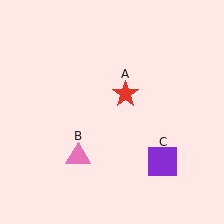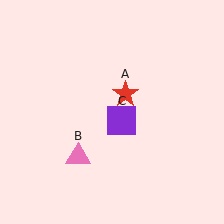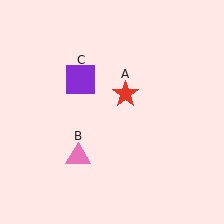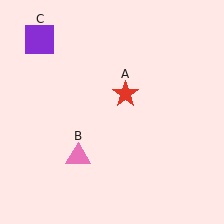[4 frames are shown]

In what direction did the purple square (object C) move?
The purple square (object C) moved up and to the left.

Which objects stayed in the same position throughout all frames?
Red star (object A) and pink triangle (object B) remained stationary.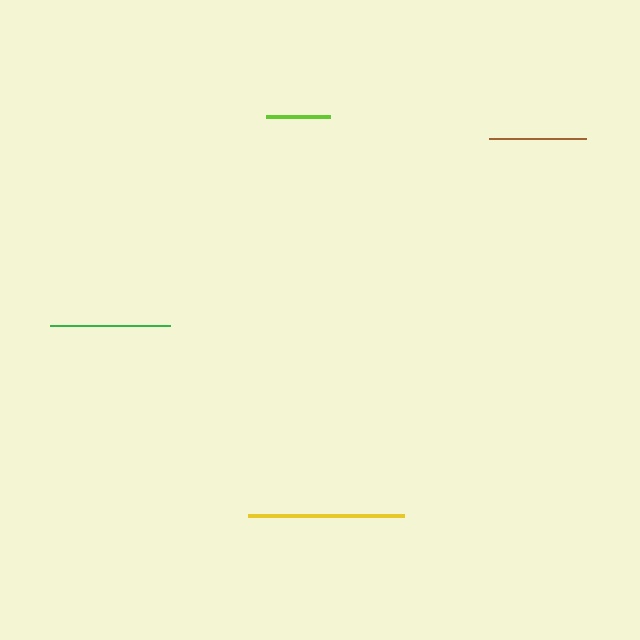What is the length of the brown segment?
The brown segment is approximately 97 pixels long.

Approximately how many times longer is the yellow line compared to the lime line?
The yellow line is approximately 2.4 times the length of the lime line.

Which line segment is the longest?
The yellow line is the longest at approximately 156 pixels.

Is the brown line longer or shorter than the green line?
The green line is longer than the brown line.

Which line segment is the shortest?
The lime line is the shortest at approximately 64 pixels.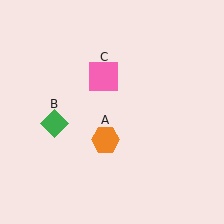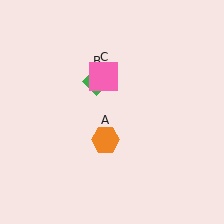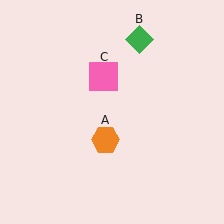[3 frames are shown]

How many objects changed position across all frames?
1 object changed position: green diamond (object B).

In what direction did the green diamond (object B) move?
The green diamond (object B) moved up and to the right.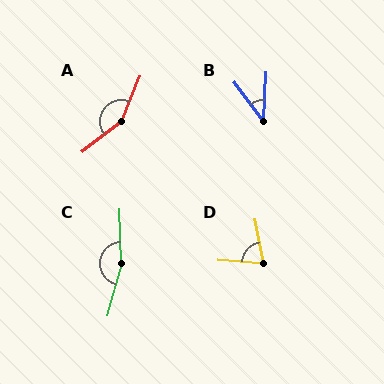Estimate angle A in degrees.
Approximately 151 degrees.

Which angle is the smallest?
B, at approximately 40 degrees.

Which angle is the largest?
C, at approximately 164 degrees.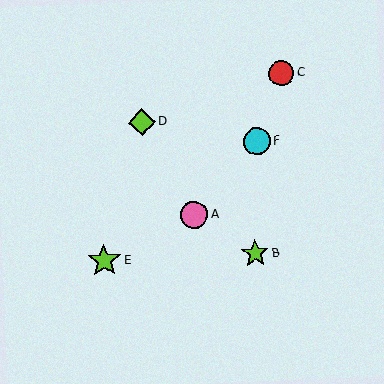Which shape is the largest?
The lime star (labeled E) is the largest.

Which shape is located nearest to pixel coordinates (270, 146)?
The cyan circle (labeled F) at (257, 142) is nearest to that location.